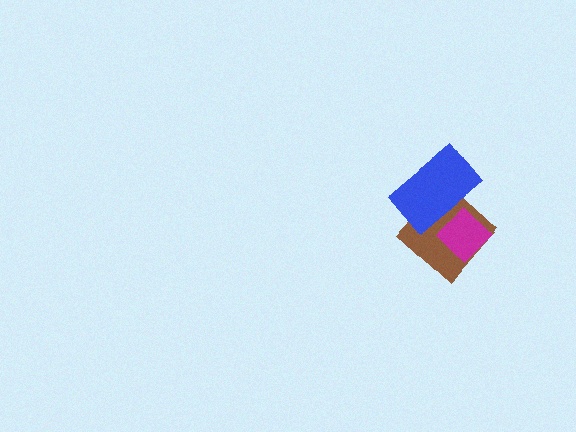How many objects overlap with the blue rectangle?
2 objects overlap with the blue rectangle.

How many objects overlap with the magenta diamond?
2 objects overlap with the magenta diamond.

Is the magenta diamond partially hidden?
Yes, it is partially covered by another shape.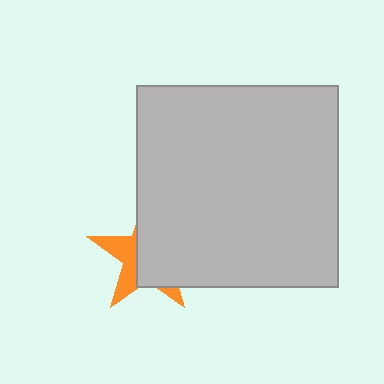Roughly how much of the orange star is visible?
A small part of it is visible (roughly 36%).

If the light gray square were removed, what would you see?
You would see the complete orange star.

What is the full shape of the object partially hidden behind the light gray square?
The partially hidden object is an orange star.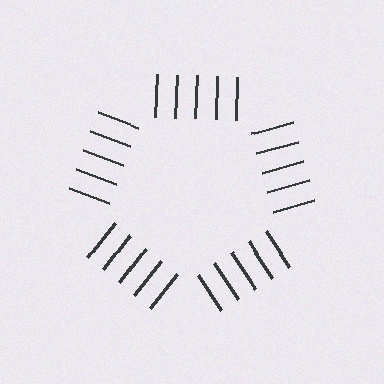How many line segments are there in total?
25 — 5 along each of the 5 edges.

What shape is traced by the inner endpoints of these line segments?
An illusory pentagon — the line segments terminate on its edges but no continuous stroke is drawn.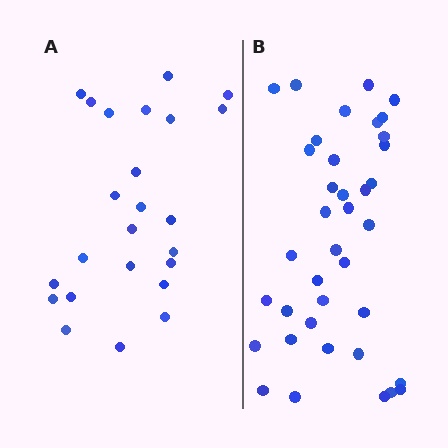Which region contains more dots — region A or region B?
Region B (the right region) has more dots.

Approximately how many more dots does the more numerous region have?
Region B has approximately 15 more dots than region A.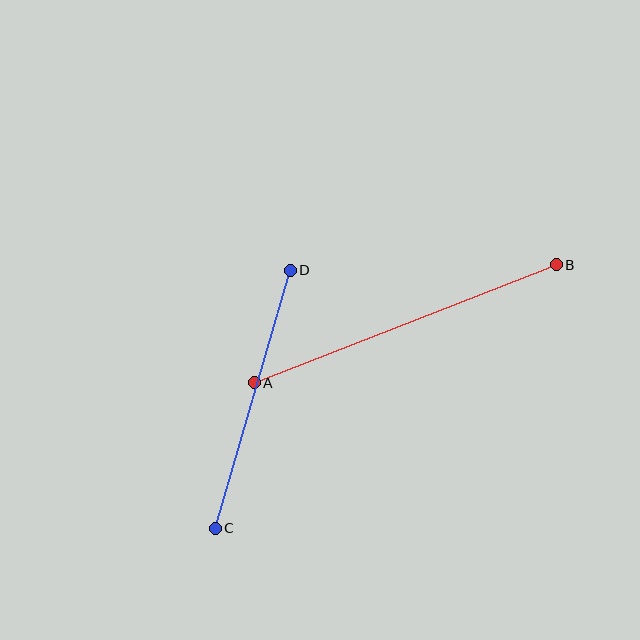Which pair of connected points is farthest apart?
Points A and B are farthest apart.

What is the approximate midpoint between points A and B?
The midpoint is at approximately (405, 324) pixels.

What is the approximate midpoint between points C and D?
The midpoint is at approximately (253, 399) pixels.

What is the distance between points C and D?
The distance is approximately 269 pixels.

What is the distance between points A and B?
The distance is approximately 324 pixels.